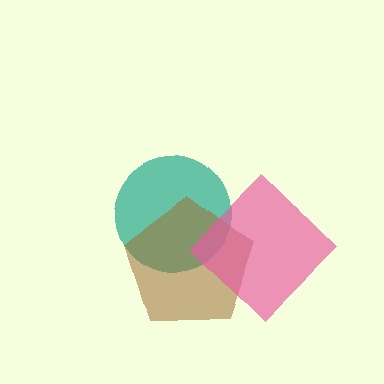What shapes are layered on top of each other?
The layered shapes are: a teal circle, a brown pentagon, a pink diamond.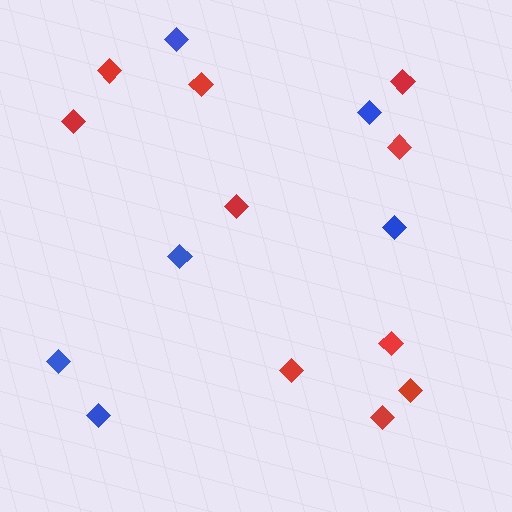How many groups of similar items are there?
There are 2 groups: one group of blue diamonds (6) and one group of red diamonds (10).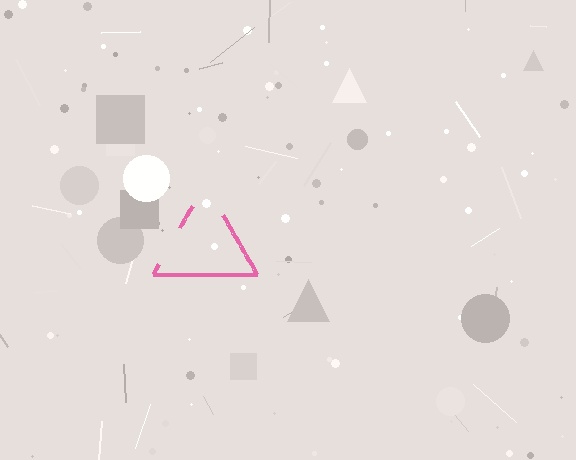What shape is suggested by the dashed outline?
The dashed outline suggests a triangle.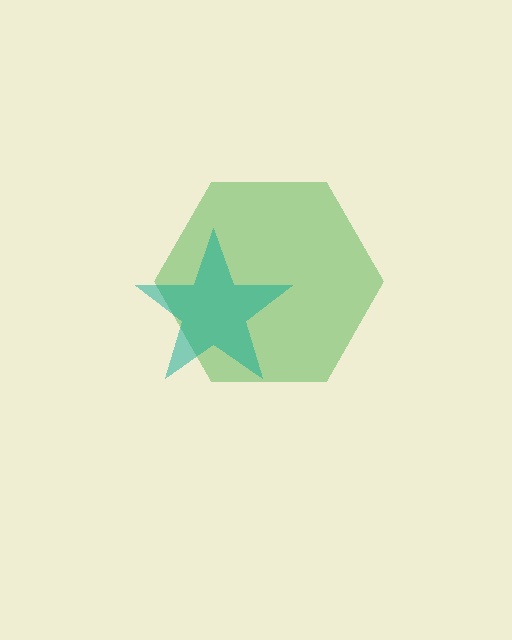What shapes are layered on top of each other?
The layered shapes are: a green hexagon, a teal star.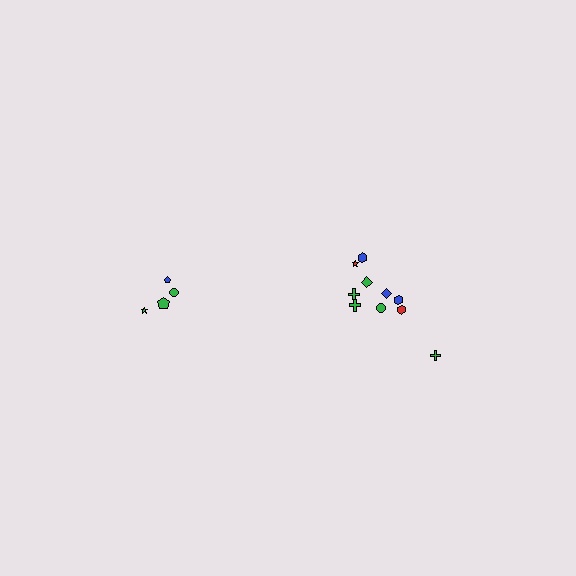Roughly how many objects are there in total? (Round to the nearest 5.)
Roughly 15 objects in total.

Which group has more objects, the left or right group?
The right group.